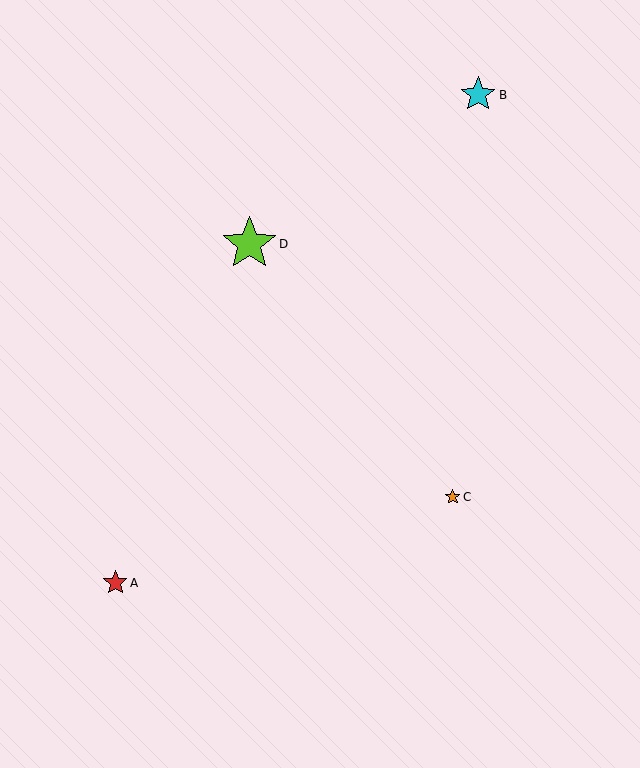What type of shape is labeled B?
Shape B is a cyan star.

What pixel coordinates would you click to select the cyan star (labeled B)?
Click at (478, 95) to select the cyan star B.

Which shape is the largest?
The lime star (labeled D) is the largest.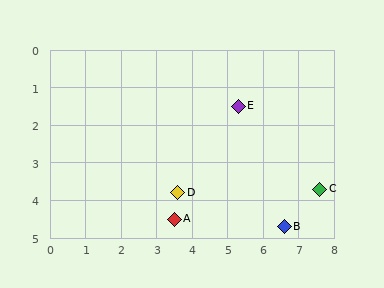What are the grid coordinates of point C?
Point C is at approximately (7.6, 3.7).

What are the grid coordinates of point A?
Point A is at approximately (3.5, 4.5).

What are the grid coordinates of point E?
Point E is at approximately (5.3, 1.5).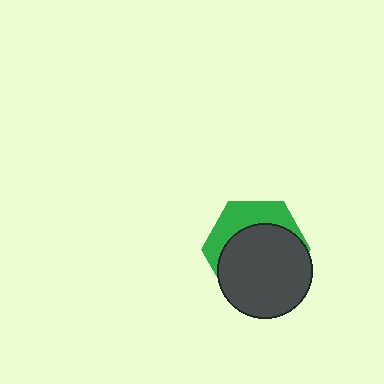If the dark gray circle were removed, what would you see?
You would see the complete green hexagon.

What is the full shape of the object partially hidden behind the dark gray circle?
The partially hidden object is a green hexagon.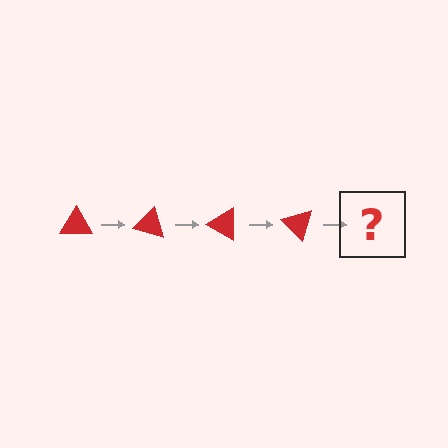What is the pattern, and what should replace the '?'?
The pattern is that the triangle rotates 15 degrees each step. The '?' should be a red triangle rotated 60 degrees.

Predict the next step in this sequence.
The next step is a red triangle rotated 60 degrees.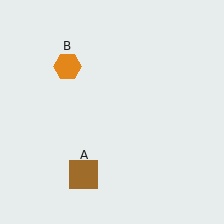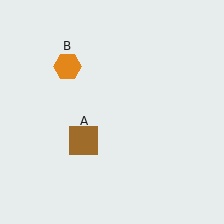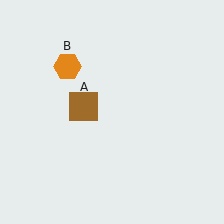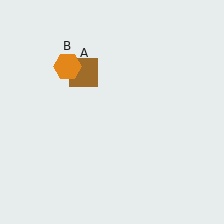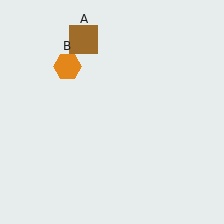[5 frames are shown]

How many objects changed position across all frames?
1 object changed position: brown square (object A).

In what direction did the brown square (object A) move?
The brown square (object A) moved up.